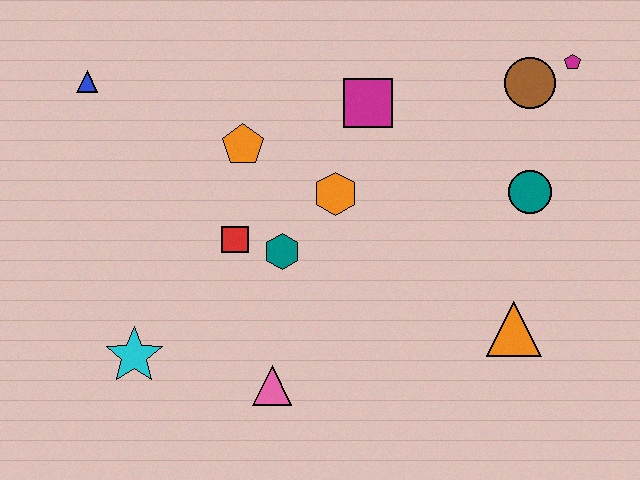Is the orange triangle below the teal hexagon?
Yes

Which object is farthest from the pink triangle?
The magenta pentagon is farthest from the pink triangle.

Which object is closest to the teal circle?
The brown circle is closest to the teal circle.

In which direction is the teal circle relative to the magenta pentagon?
The teal circle is below the magenta pentagon.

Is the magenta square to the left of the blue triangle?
No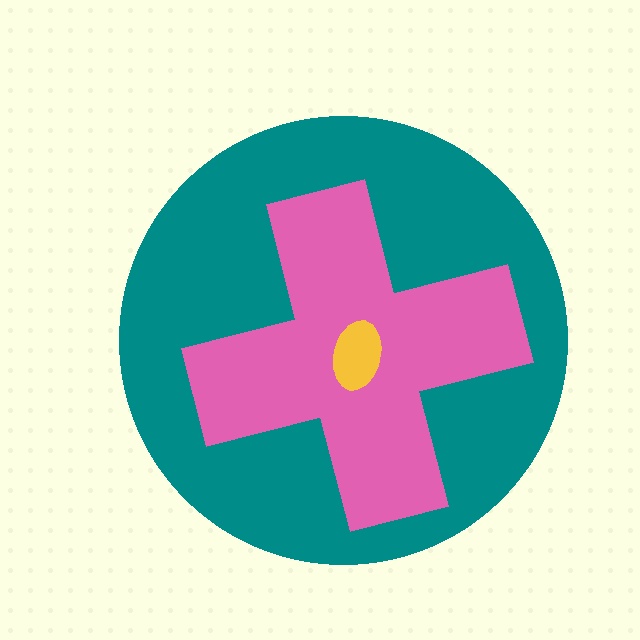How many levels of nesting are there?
3.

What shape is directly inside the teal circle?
The pink cross.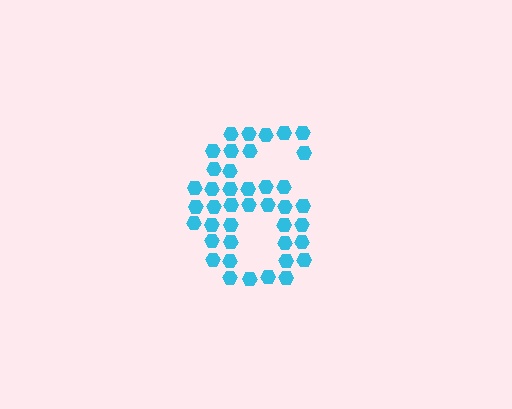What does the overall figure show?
The overall figure shows the digit 6.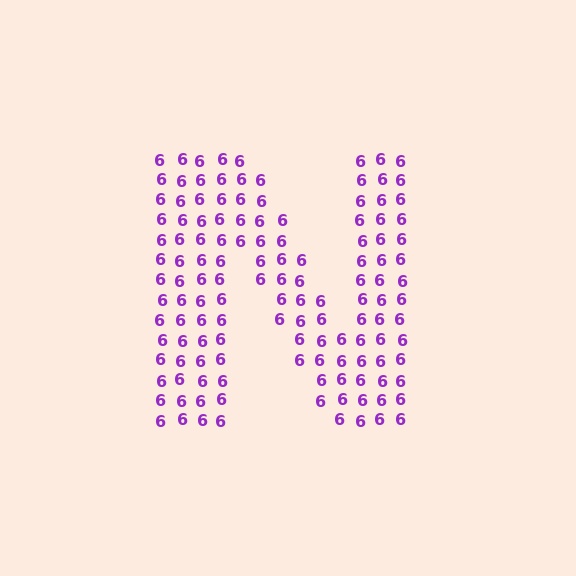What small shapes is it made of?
It is made of small digit 6's.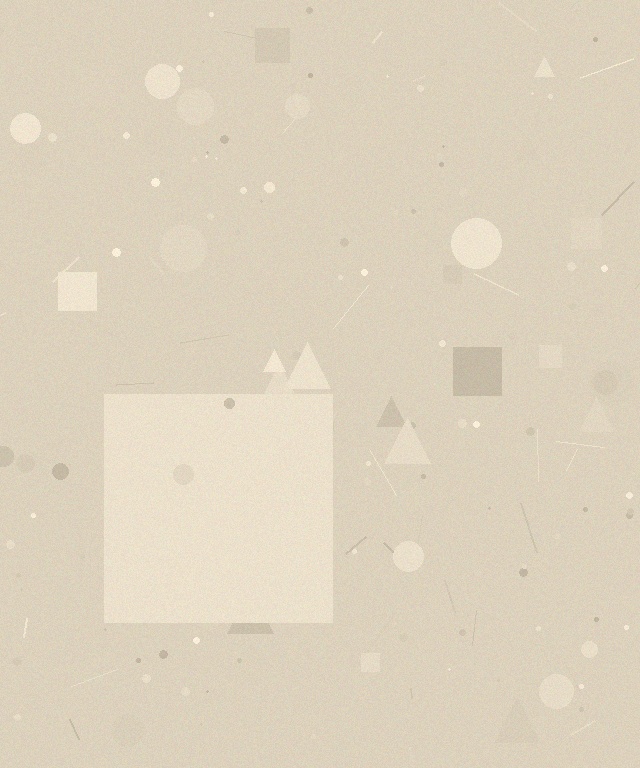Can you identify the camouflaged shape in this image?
The camouflaged shape is a square.